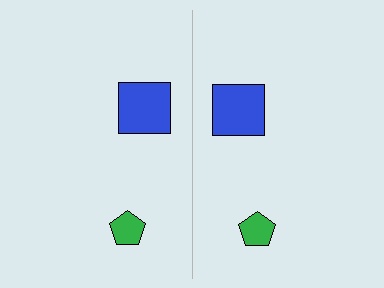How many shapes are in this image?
There are 4 shapes in this image.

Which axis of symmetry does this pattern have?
The pattern has a vertical axis of symmetry running through the center of the image.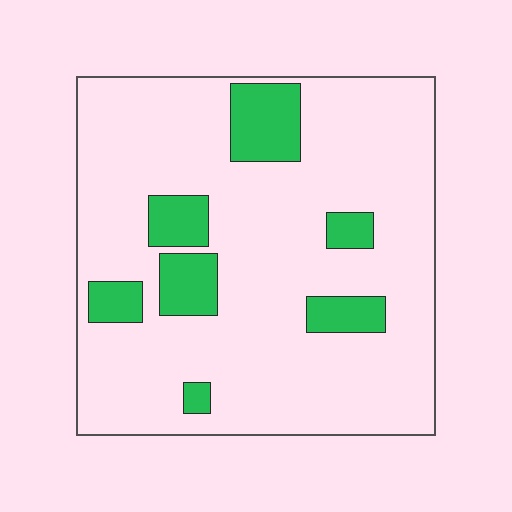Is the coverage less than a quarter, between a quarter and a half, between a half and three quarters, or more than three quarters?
Less than a quarter.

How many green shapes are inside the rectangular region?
7.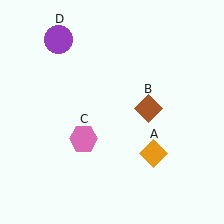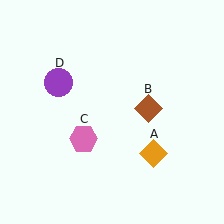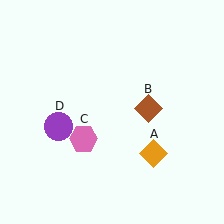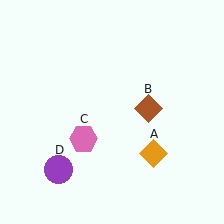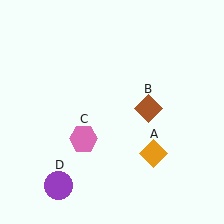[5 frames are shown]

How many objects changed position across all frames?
1 object changed position: purple circle (object D).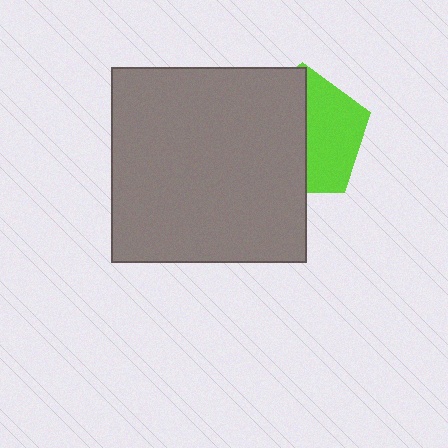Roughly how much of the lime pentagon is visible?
About half of it is visible (roughly 45%).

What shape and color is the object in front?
The object in front is a gray square.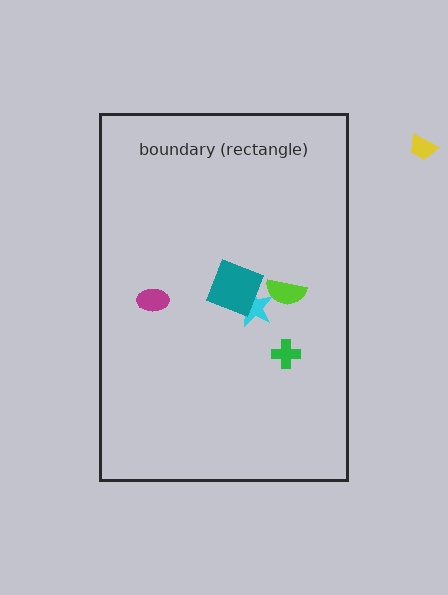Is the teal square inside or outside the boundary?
Inside.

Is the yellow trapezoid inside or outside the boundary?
Outside.